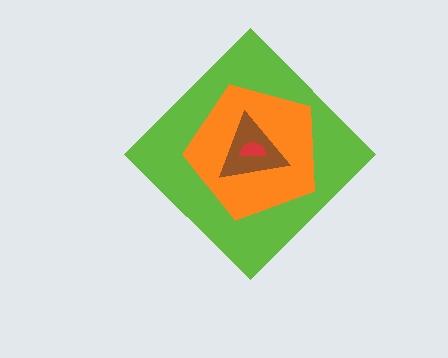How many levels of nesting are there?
4.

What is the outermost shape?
The lime diamond.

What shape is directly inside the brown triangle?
The red semicircle.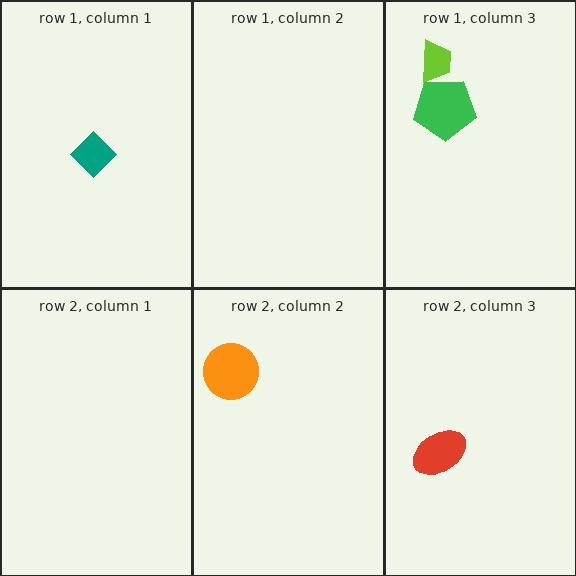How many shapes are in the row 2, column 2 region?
1.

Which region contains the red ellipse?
The row 2, column 3 region.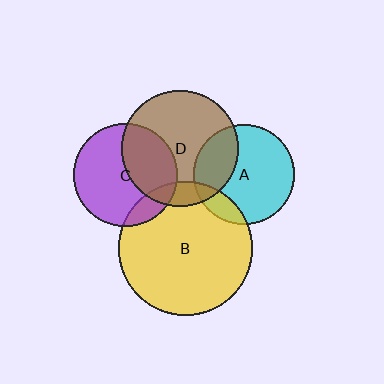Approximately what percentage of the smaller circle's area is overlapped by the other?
Approximately 15%.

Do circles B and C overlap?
Yes.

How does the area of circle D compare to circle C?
Approximately 1.3 times.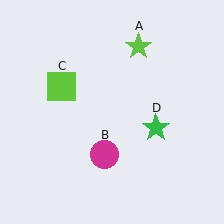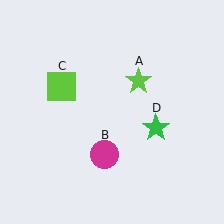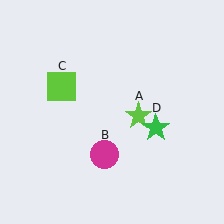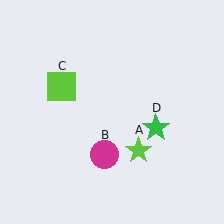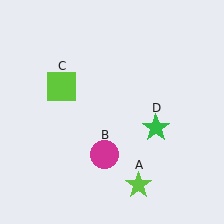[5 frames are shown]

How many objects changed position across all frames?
1 object changed position: lime star (object A).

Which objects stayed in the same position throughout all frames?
Magenta circle (object B) and lime square (object C) and green star (object D) remained stationary.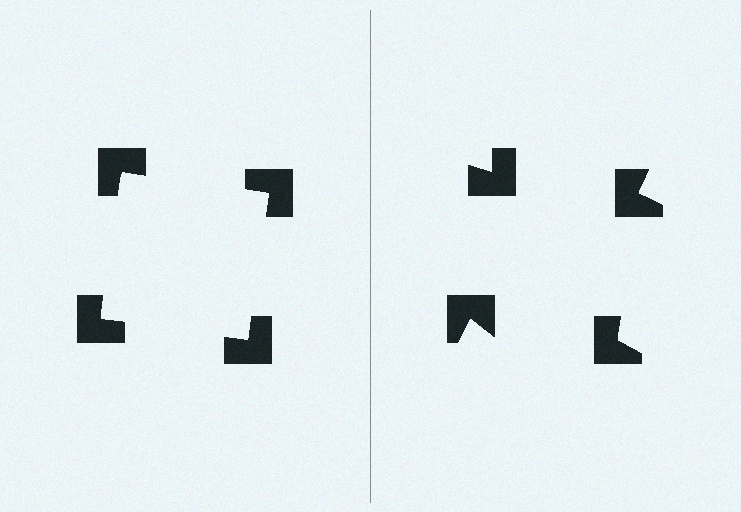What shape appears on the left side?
An illusory square.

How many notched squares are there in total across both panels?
8 — 4 on each side.